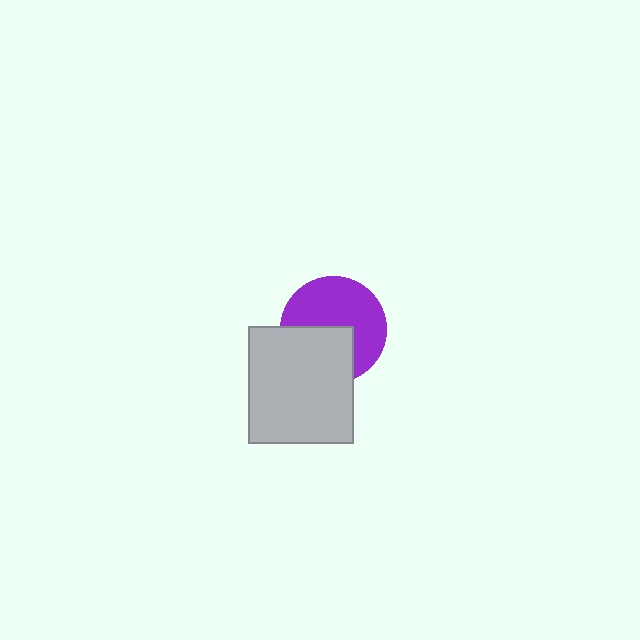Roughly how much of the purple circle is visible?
About half of it is visible (roughly 60%).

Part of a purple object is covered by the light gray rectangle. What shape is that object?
It is a circle.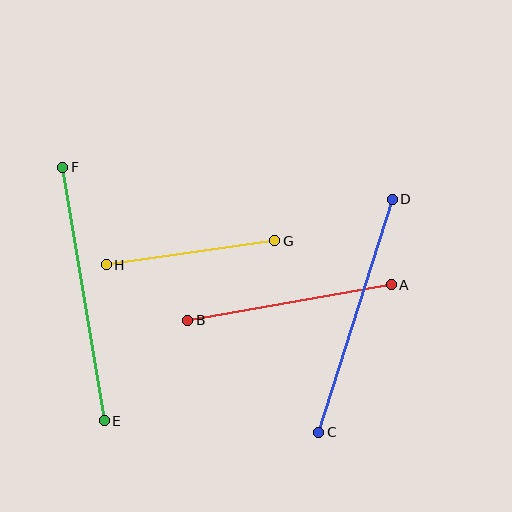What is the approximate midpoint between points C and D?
The midpoint is at approximately (356, 316) pixels.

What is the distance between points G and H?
The distance is approximately 171 pixels.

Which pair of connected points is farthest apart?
Points E and F are farthest apart.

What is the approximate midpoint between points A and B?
The midpoint is at approximately (289, 302) pixels.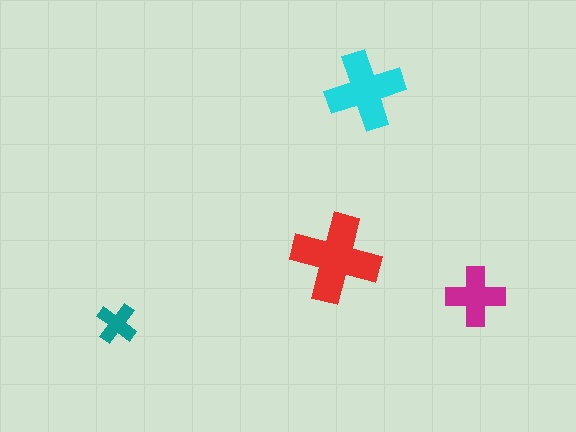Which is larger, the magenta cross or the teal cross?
The magenta one.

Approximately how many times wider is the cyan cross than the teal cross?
About 2 times wider.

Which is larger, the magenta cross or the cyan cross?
The cyan one.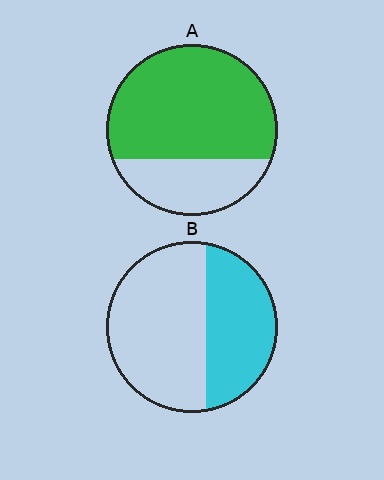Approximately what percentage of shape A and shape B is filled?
A is approximately 70% and B is approximately 40%.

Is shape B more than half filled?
No.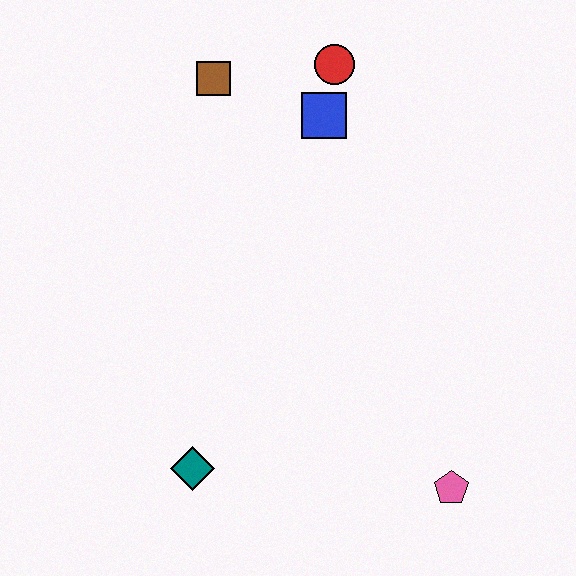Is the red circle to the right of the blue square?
Yes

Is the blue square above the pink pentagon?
Yes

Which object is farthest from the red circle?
The pink pentagon is farthest from the red circle.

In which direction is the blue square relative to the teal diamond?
The blue square is above the teal diamond.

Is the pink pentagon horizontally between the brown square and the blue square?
No